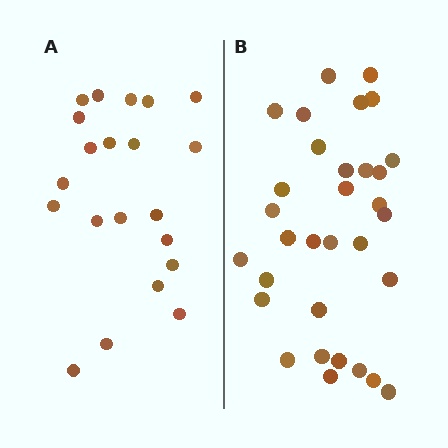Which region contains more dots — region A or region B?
Region B (the right region) has more dots.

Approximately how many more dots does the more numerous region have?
Region B has roughly 12 or so more dots than region A.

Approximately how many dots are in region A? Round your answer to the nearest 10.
About 20 dots. (The exact count is 21, which rounds to 20.)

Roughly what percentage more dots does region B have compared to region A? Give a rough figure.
About 50% more.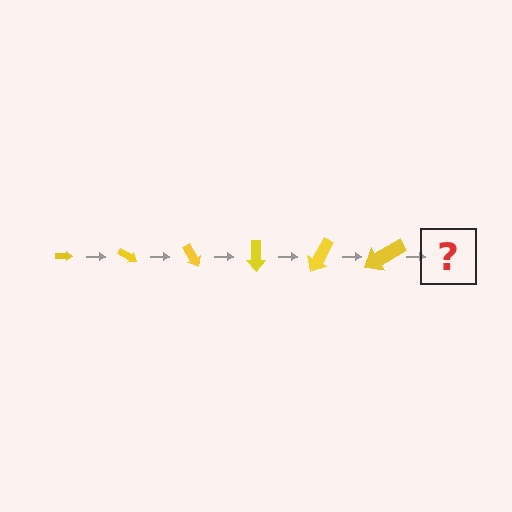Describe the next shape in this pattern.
It should be an arrow, larger than the previous one and rotated 180 degrees from the start.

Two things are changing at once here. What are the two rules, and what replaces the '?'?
The two rules are that the arrow grows larger each step and it rotates 30 degrees each step. The '?' should be an arrow, larger than the previous one and rotated 180 degrees from the start.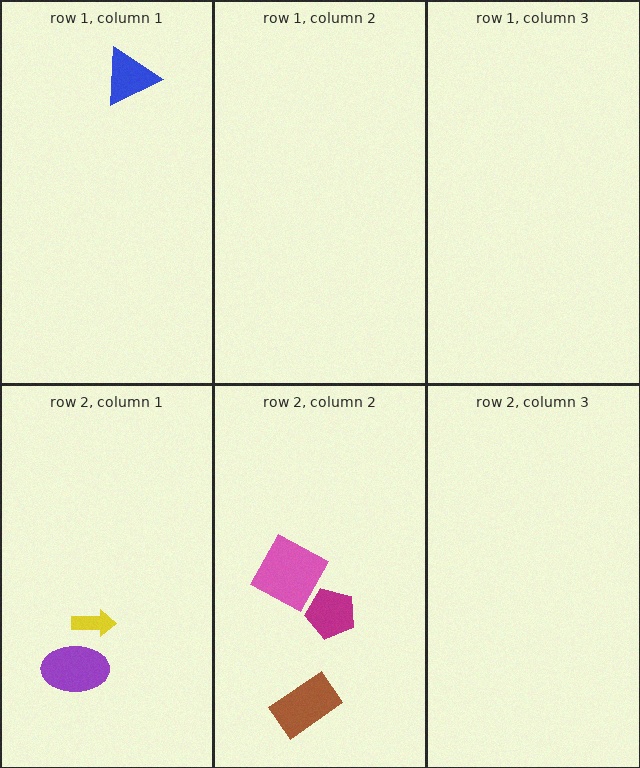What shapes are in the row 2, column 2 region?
The pink square, the magenta pentagon, the brown rectangle.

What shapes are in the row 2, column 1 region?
The yellow arrow, the purple ellipse.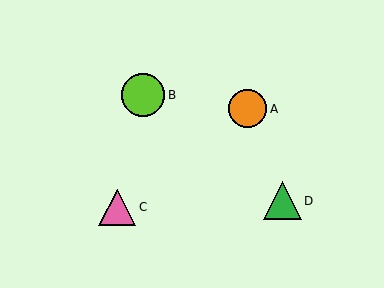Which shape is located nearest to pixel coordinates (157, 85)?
The lime circle (labeled B) at (143, 95) is nearest to that location.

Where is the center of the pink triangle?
The center of the pink triangle is at (117, 208).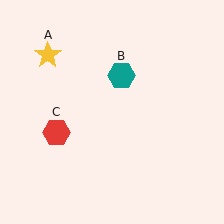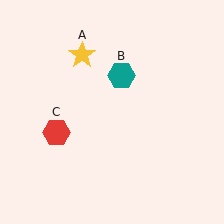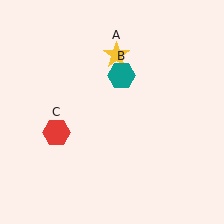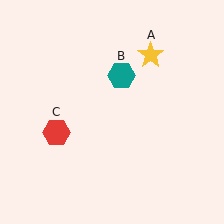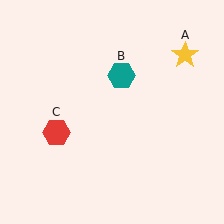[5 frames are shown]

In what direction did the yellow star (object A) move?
The yellow star (object A) moved right.